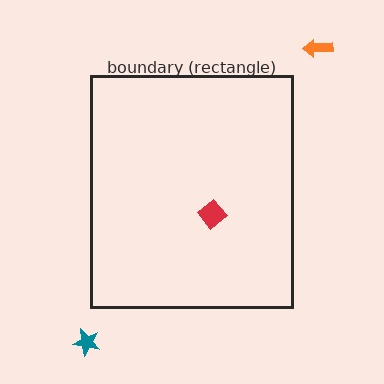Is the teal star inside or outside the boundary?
Outside.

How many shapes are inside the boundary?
1 inside, 2 outside.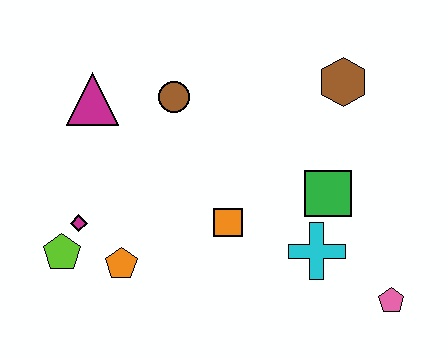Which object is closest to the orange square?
The cyan cross is closest to the orange square.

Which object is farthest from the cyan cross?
The magenta triangle is farthest from the cyan cross.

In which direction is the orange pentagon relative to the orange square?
The orange pentagon is to the left of the orange square.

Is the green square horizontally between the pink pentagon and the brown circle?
Yes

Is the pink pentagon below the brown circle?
Yes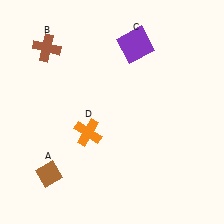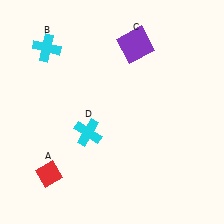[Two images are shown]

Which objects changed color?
A changed from brown to red. B changed from brown to cyan. D changed from orange to cyan.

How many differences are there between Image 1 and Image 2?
There are 3 differences between the two images.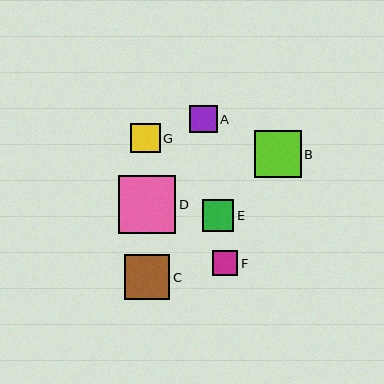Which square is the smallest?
Square F is the smallest with a size of approximately 25 pixels.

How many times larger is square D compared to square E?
Square D is approximately 1.8 times the size of square E.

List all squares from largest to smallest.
From largest to smallest: D, B, C, E, G, A, F.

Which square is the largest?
Square D is the largest with a size of approximately 57 pixels.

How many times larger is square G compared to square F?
Square G is approximately 1.2 times the size of square F.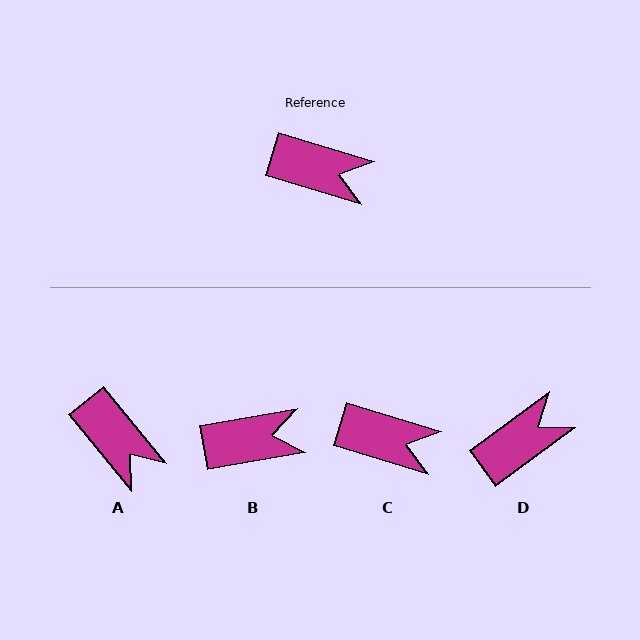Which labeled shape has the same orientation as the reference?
C.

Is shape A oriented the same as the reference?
No, it is off by about 34 degrees.